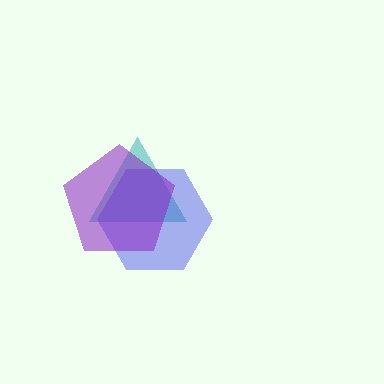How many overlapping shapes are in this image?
There are 3 overlapping shapes in the image.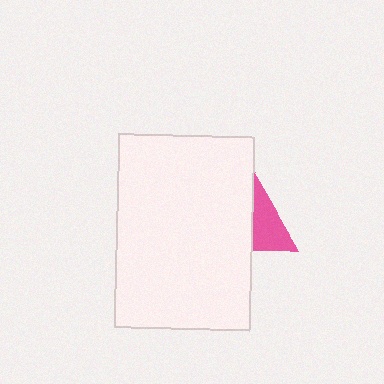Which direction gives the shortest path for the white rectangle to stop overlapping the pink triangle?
Moving left gives the shortest separation.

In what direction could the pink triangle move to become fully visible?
The pink triangle could move right. That would shift it out from behind the white rectangle entirely.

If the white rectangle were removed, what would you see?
You would see the complete pink triangle.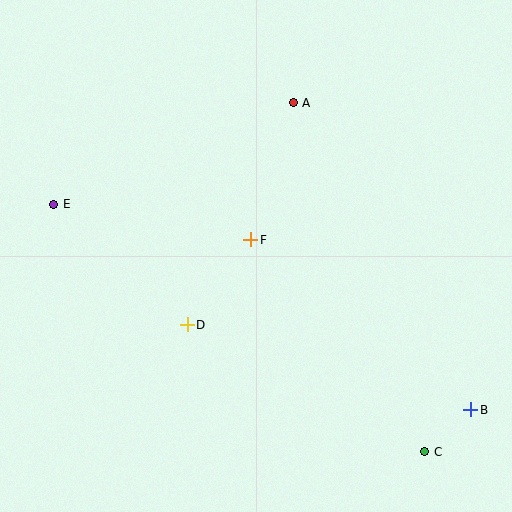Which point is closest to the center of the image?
Point F at (251, 240) is closest to the center.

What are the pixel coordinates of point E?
Point E is at (54, 204).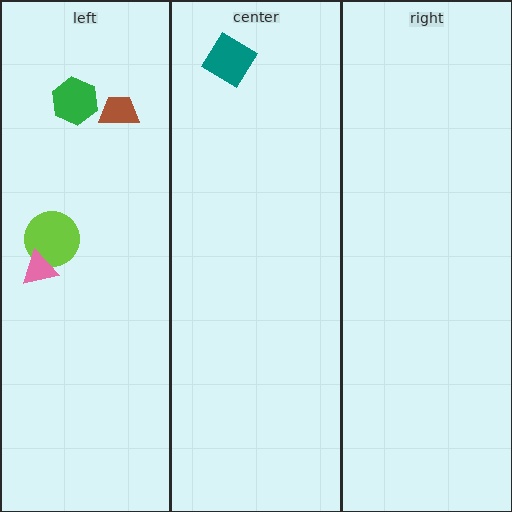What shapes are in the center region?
The teal diamond.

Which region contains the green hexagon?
The left region.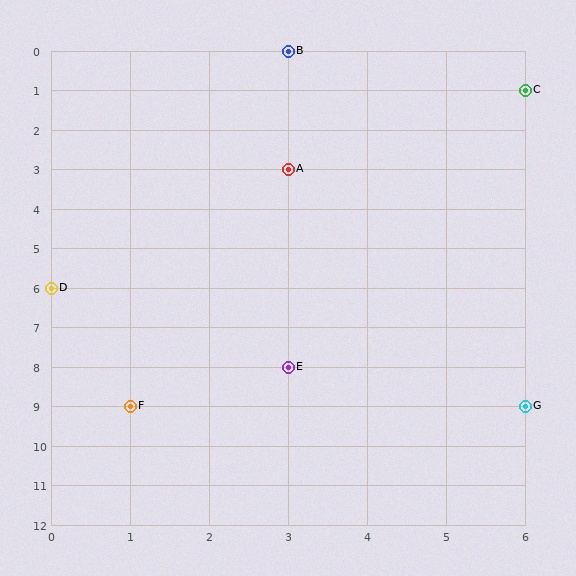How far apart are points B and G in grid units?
Points B and G are 3 columns and 9 rows apart (about 9.5 grid units diagonally).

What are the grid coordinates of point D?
Point D is at grid coordinates (0, 6).